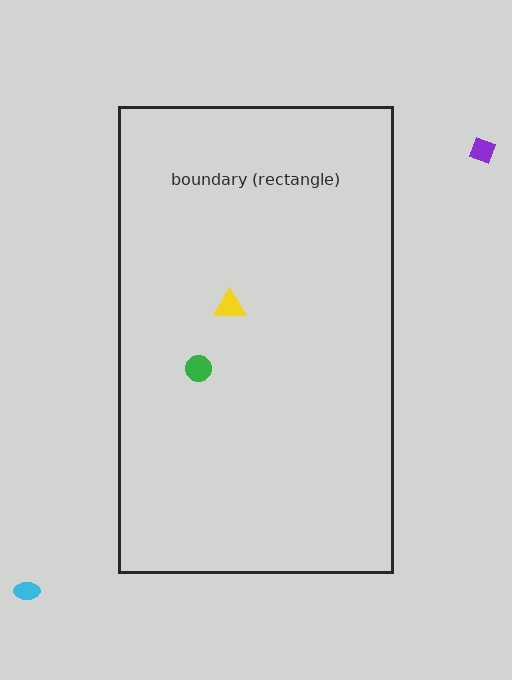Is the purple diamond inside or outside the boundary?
Outside.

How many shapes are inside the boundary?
2 inside, 2 outside.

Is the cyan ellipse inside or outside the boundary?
Outside.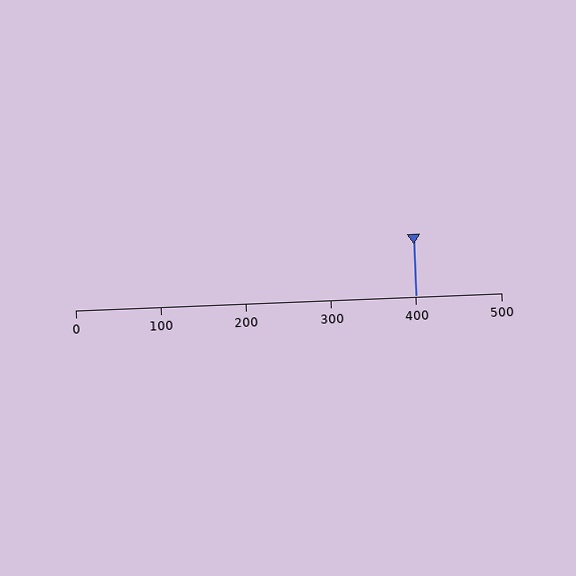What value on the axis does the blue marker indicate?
The marker indicates approximately 400.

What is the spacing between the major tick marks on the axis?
The major ticks are spaced 100 apart.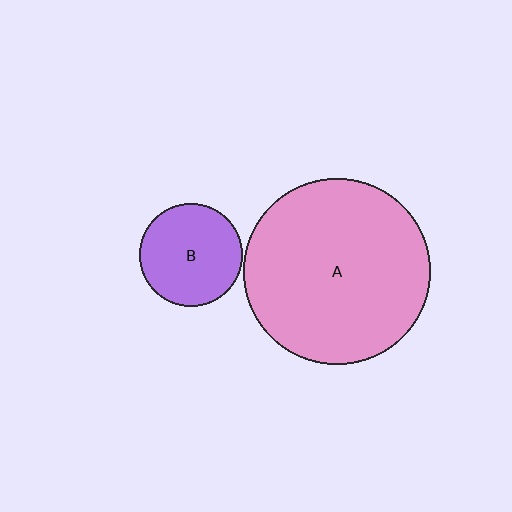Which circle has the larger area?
Circle A (pink).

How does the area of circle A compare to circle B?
Approximately 3.3 times.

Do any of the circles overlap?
No, none of the circles overlap.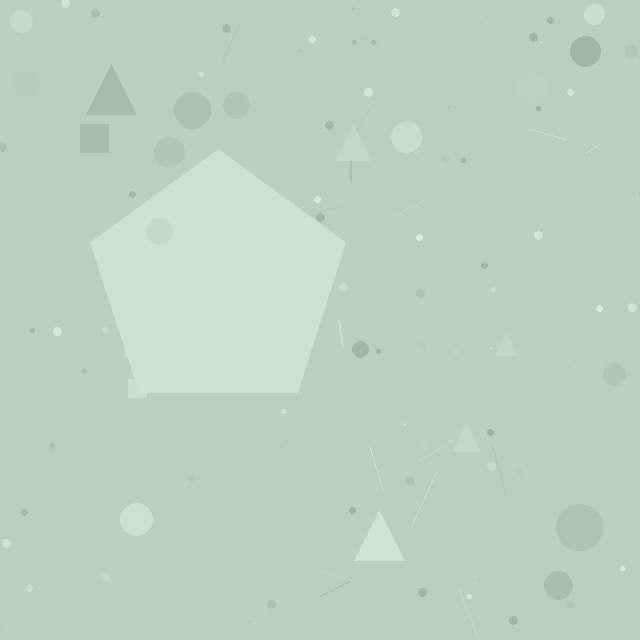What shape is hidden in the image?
A pentagon is hidden in the image.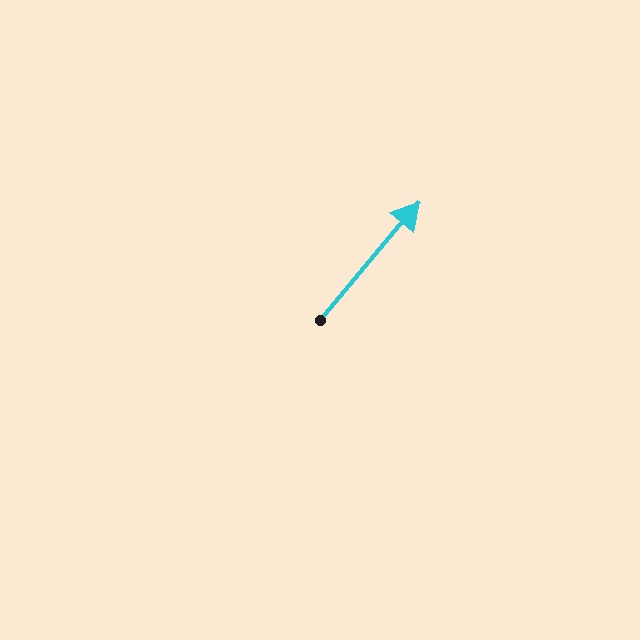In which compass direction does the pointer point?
Northeast.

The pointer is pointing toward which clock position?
Roughly 1 o'clock.